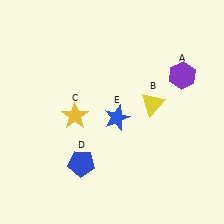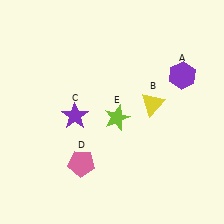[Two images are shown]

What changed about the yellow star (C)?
In Image 1, C is yellow. In Image 2, it changed to purple.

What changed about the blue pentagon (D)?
In Image 1, D is blue. In Image 2, it changed to pink.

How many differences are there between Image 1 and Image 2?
There are 3 differences between the two images.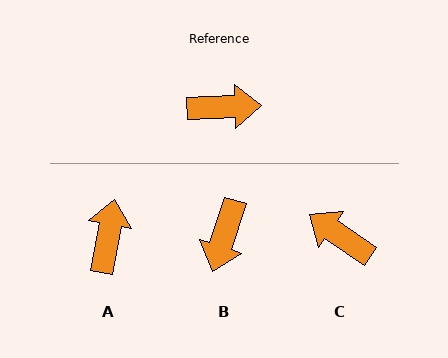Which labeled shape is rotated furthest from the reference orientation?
C, about 143 degrees away.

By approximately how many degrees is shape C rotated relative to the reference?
Approximately 143 degrees counter-clockwise.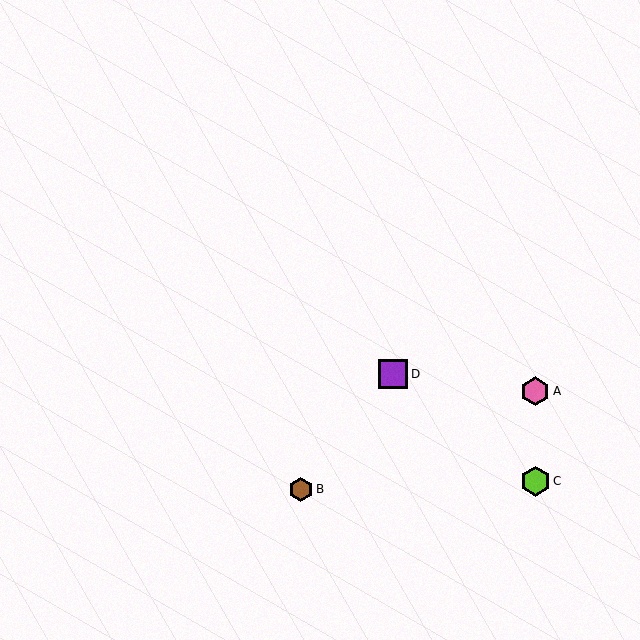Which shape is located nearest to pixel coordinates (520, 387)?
The pink hexagon (labeled A) at (535, 391) is nearest to that location.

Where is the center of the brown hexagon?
The center of the brown hexagon is at (301, 489).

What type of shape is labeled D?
Shape D is a purple square.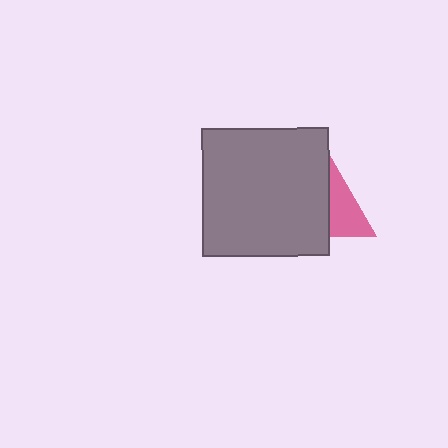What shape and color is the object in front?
The object in front is a gray square.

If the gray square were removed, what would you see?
You would see the complete pink triangle.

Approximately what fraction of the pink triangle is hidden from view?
Roughly 59% of the pink triangle is hidden behind the gray square.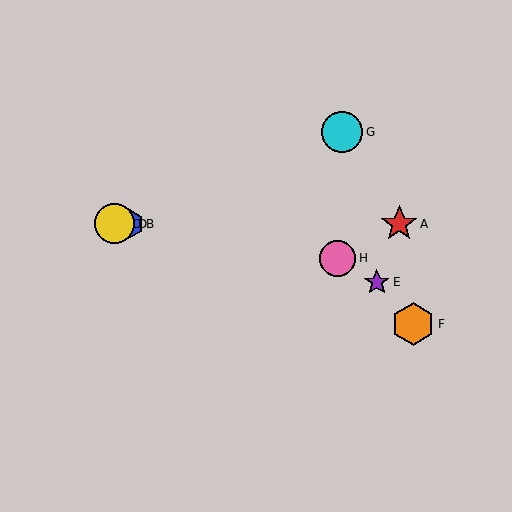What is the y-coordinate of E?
Object E is at y≈282.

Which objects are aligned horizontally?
Objects A, B, C, D are aligned horizontally.